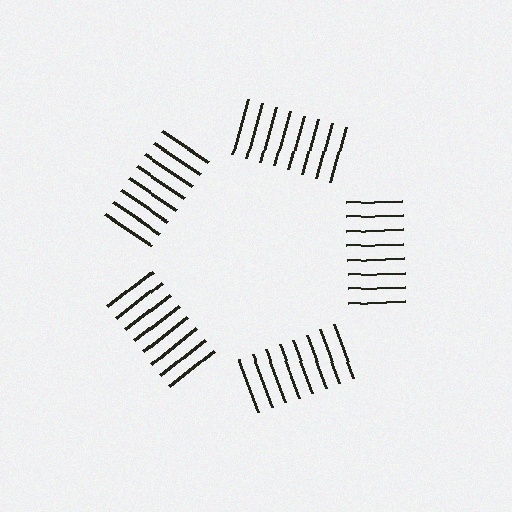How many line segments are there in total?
40 — 8 along each of the 5 edges.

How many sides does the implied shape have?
5 sides — the line-ends trace a pentagon.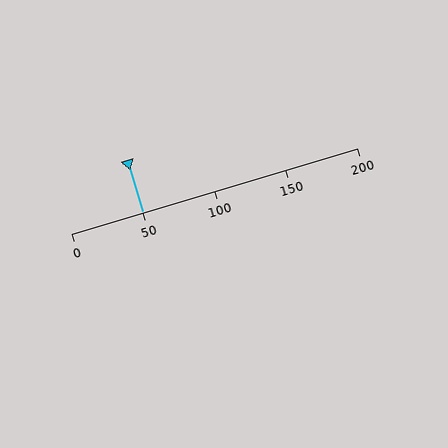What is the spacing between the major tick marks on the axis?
The major ticks are spaced 50 apart.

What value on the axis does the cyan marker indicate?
The marker indicates approximately 50.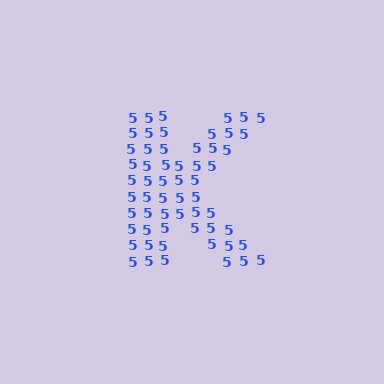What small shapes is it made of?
It is made of small digit 5's.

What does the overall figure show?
The overall figure shows the letter K.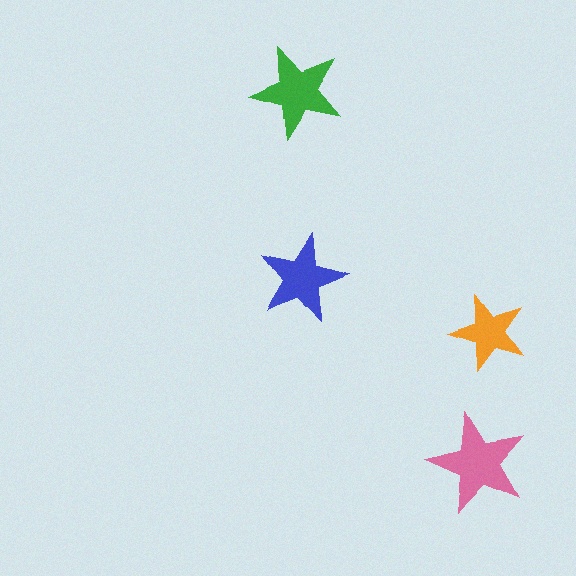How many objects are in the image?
There are 4 objects in the image.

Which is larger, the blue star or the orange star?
The blue one.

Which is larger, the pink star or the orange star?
The pink one.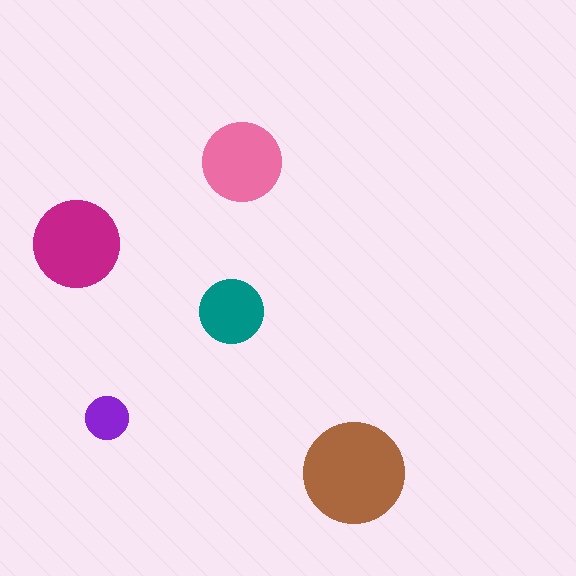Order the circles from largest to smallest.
the brown one, the magenta one, the pink one, the teal one, the purple one.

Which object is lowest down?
The brown circle is bottommost.